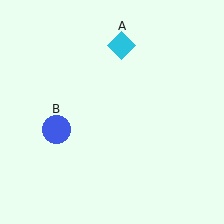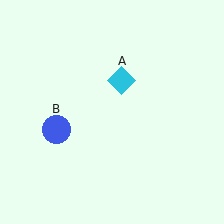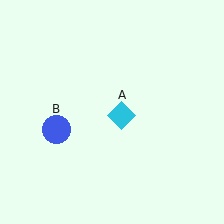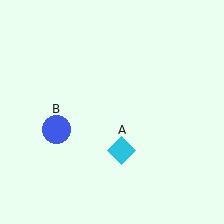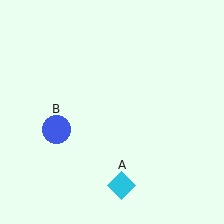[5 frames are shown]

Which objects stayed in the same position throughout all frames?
Blue circle (object B) remained stationary.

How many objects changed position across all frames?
1 object changed position: cyan diamond (object A).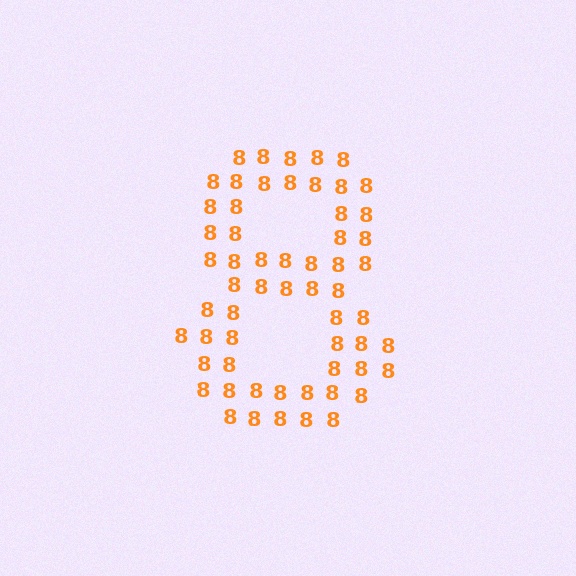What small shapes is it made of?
It is made of small digit 8's.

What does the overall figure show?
The overall figure shows the digit 8.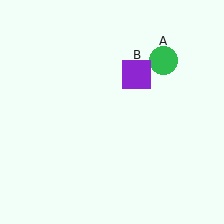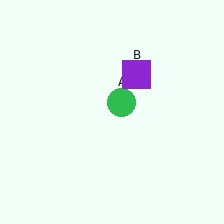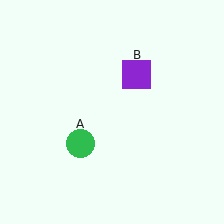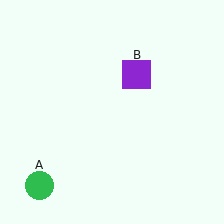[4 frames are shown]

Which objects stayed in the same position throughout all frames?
Purple square (object B) remained stationary.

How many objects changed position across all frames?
1 object changed position: green circle (object A).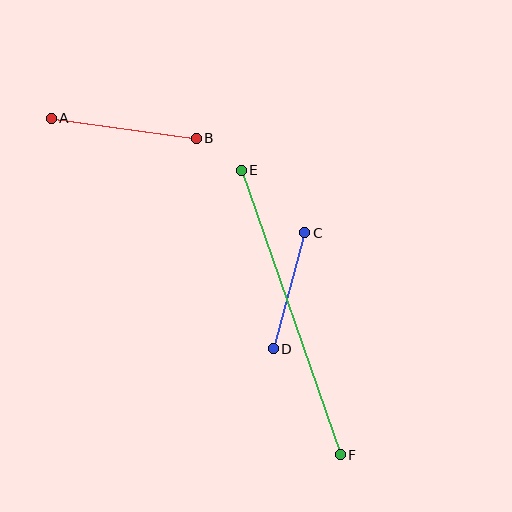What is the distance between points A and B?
The distance is approximately 146 pixels.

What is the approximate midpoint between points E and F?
The midpoint is at approximately (291, 313) pixels.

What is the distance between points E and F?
The distance is approximately 301 pixels.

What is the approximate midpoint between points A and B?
The midpoint is at approximately (124, 128) pixels.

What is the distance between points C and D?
The distance is approximately 120 pixels.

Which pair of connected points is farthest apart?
Points E and F are farthest apart.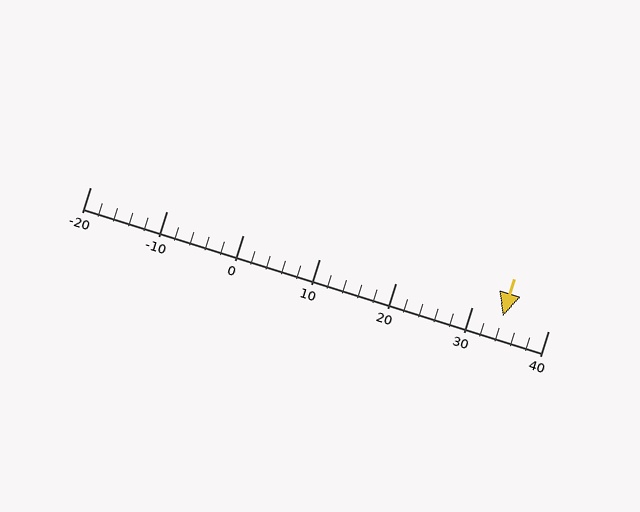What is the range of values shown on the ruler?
The ruler shows values from -20 to 40.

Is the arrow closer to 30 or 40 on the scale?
The arrow is closer to 30.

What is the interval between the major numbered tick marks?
The major tick marks are spaced 10 units apart.